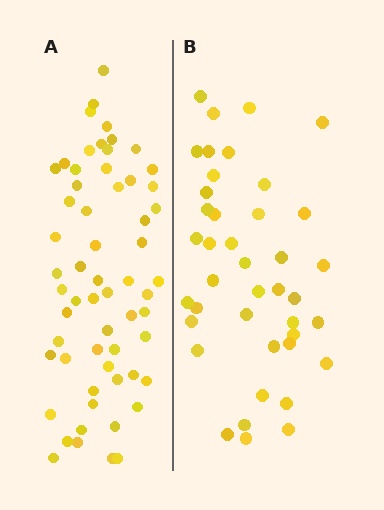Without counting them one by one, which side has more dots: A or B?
Region A (the left region) has more dots.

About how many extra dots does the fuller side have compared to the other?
Region A has approximately 20 more dots than region B.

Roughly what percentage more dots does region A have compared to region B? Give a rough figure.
About 45% more.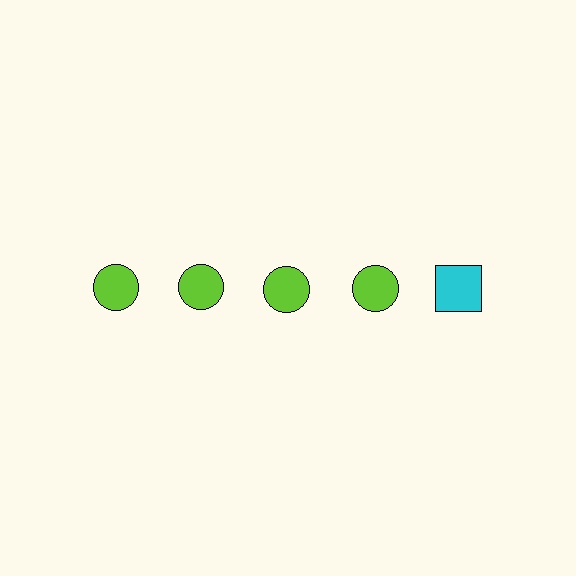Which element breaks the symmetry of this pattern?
The cyan square in the top row, rightmost column breaks the symmetry. All other shapes are lime circles.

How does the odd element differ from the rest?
It differs in both color (cyan instead of lime) and shape (square instead of circle).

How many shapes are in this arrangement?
There are 5 shapes arranged in a grid pattern.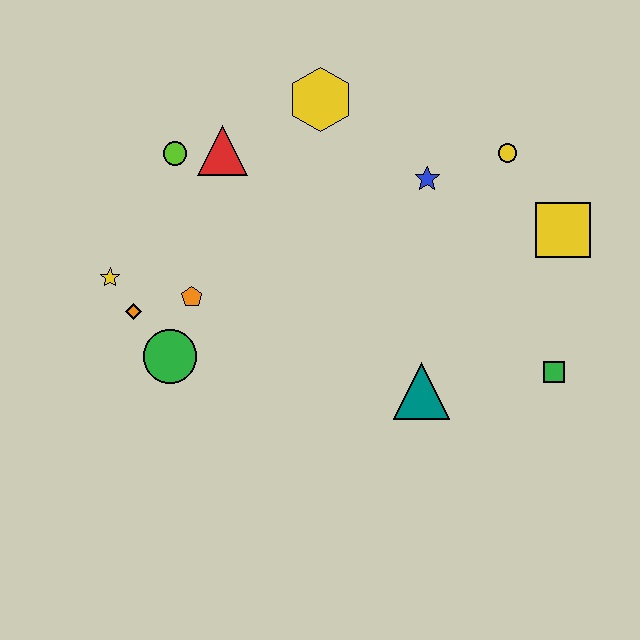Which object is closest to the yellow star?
The orange diamond is closest to the yellow star.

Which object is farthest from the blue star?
The yellow star is farthest from the blue star.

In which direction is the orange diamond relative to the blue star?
The orange diamond is to the left of the blue star.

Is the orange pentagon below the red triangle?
Yes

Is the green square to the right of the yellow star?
Yes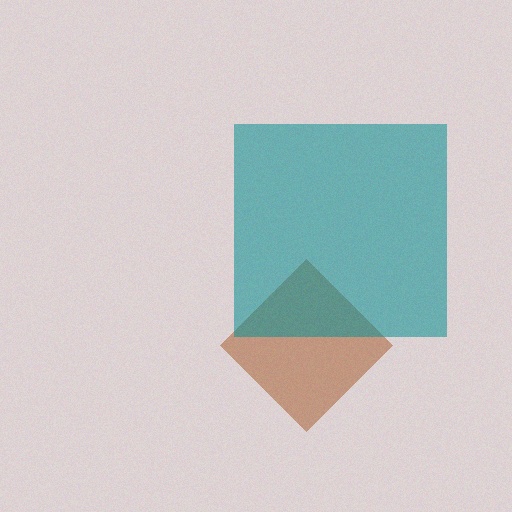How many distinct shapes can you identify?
There are 2 distinct shapes: a brown diamond, a teal square.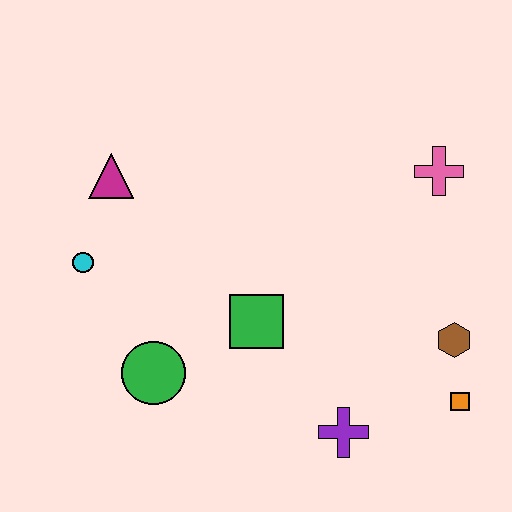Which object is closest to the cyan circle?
The magenta triangle is closest to the cyan circle.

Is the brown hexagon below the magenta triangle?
Yes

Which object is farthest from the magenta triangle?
The orange square is farthest from the magenta triangle.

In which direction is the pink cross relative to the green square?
The pink cross is to the right of the green square.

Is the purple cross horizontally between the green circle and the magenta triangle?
No